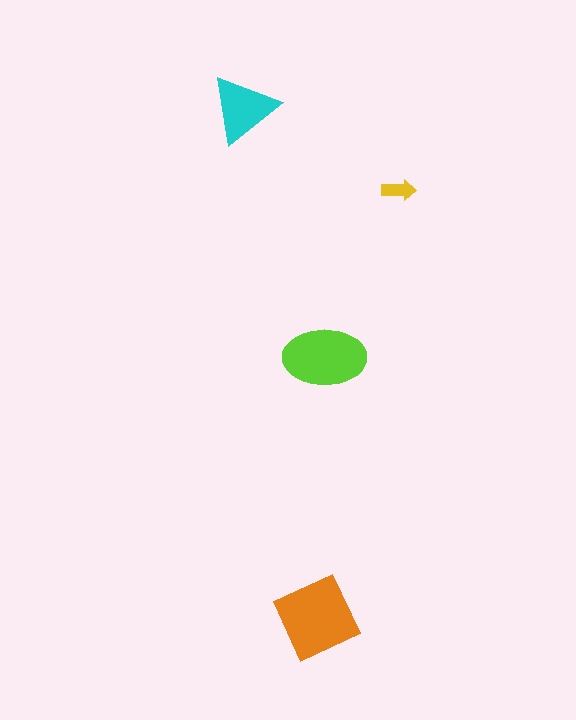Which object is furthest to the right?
The yellow arrow is rightmost.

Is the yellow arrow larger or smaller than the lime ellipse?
Smaller.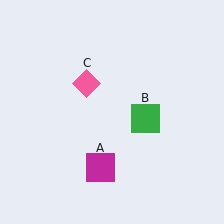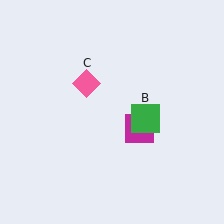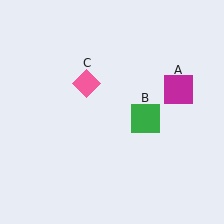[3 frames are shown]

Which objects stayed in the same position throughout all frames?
Green square (object B) and pink diamond (object C) remained stationary.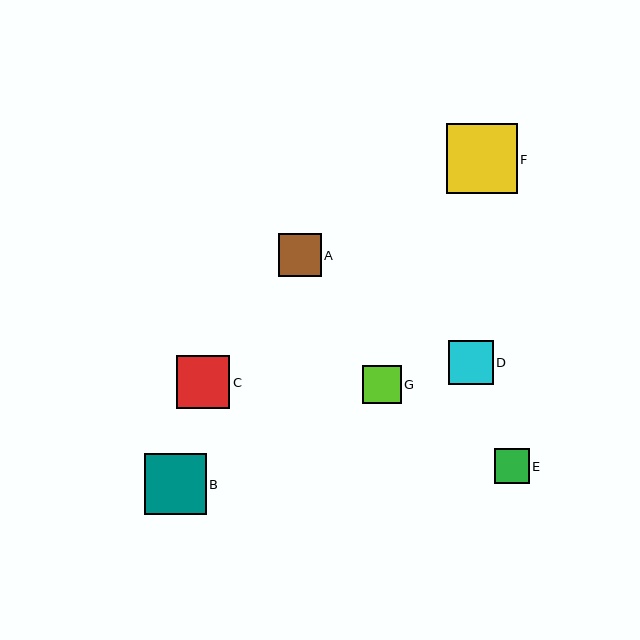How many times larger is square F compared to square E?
Square F is approximately 2.0 times the size of square E.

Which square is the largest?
Square F is the largest with a size of approximately 70 pixels.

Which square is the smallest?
Square E is the smallest with a size of approximately 35 pixels.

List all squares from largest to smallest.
From largest to smallest: F, B, C, D, A, G, E.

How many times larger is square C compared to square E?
Square C is approximately 1.5 times the size of square E.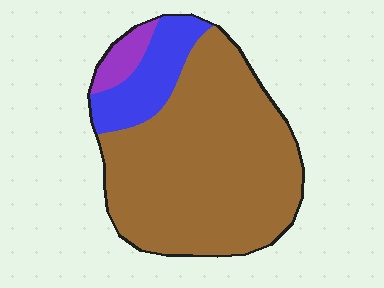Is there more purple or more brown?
Brown.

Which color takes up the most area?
Brown, at roughly 80%.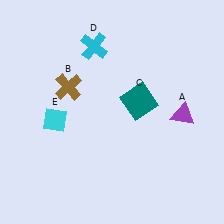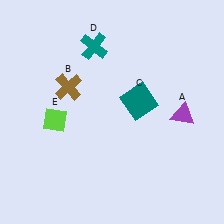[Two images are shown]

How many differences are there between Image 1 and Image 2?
There are 2 differences between the two images.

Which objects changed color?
D changed from cyan to teal. E changed from cyan to lime.